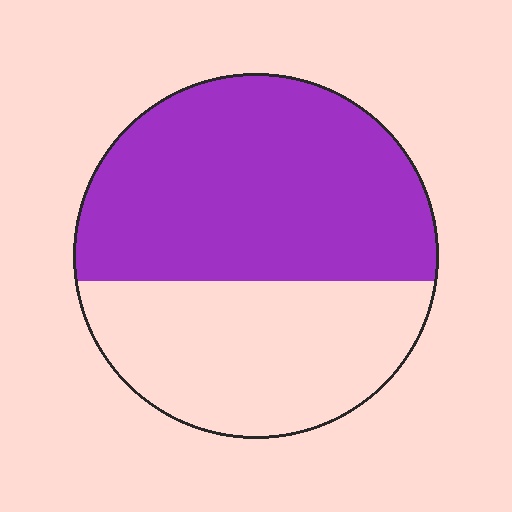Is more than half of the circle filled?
Yes.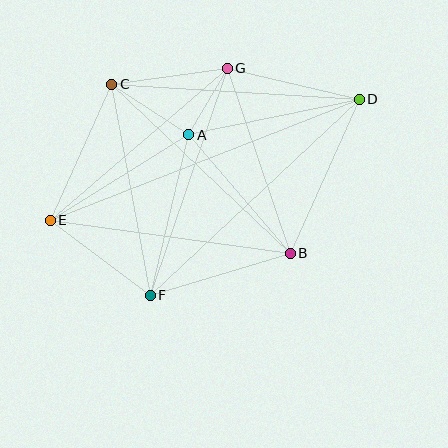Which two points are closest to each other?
Points A and G are closest to each other.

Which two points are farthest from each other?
Points D and E are farthest from each other.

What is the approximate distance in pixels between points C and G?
The distance between C and G is approximately 117 pixels.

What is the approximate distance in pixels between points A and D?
The distance between A and D is approximately 174 pixels.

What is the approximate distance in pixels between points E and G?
The distance between E and G is approximately 233 pixels.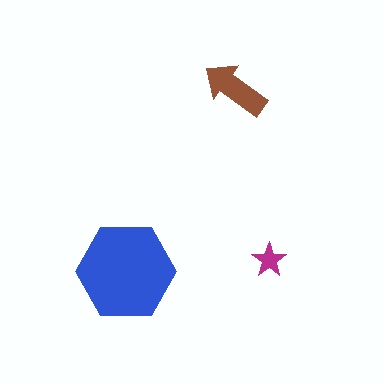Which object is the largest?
The blue hexagon.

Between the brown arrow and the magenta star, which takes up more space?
The brown arrow.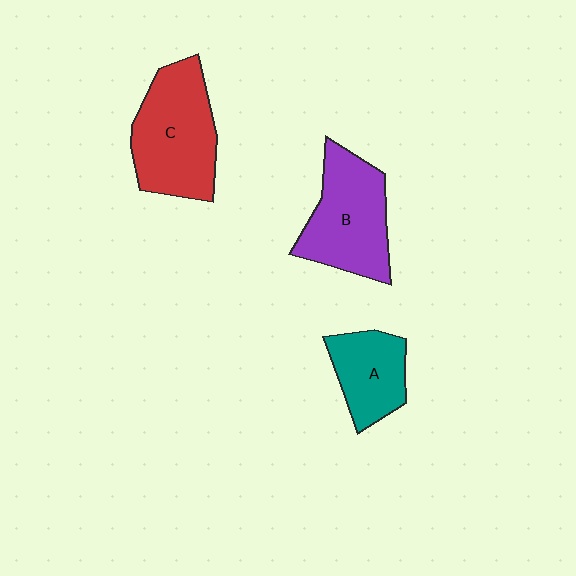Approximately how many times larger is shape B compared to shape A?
Approximately 1.5 times.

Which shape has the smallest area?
Shape A (teal).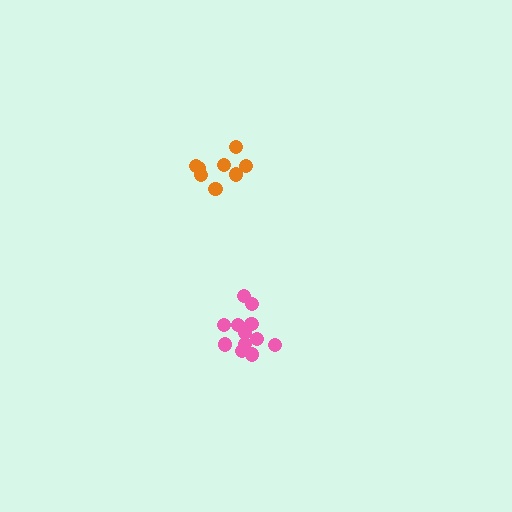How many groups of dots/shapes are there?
There are 2 groups.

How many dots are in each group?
Group 1: 8 dots, Group 2: 12 dots (20 total).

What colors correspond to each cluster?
The clusters are colored: orange, pink.